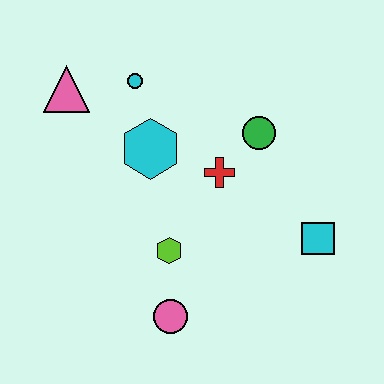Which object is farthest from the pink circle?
The pink triangle is farthest from the pink circle.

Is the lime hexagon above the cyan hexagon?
No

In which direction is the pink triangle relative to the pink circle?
The pink triangle is above the pink circle.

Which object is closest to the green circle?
The red cross is closest to the green circle.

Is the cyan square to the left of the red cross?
No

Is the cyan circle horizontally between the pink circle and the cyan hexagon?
No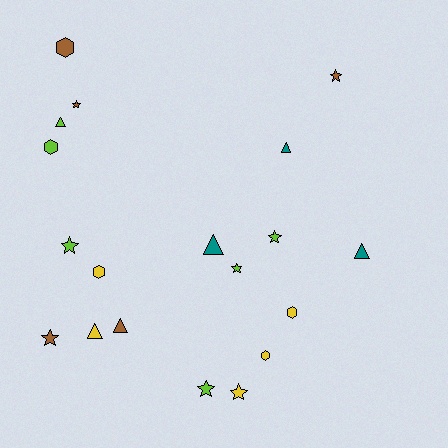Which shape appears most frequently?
Star, with 8 objects.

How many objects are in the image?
There are 19 objects.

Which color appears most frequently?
Lime, with 6 objects.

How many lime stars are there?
There are 4 lime stars.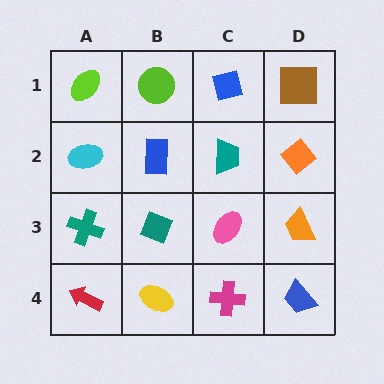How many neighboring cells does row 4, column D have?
2.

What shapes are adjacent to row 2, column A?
A lime ellipse (row 1, column A), a teal cross (row 3, column A), a blue rectangle (row 2, column B).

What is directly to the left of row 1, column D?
A blue diamond.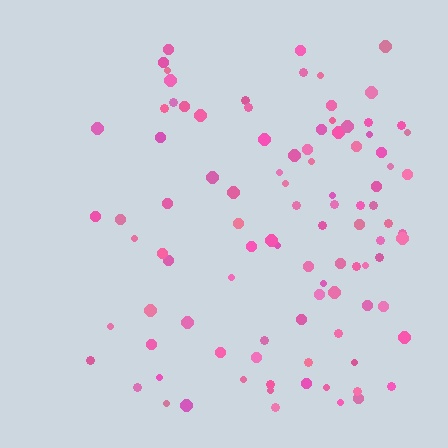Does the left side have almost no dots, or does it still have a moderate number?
Still a moderate number, just noticeably fewer than the right.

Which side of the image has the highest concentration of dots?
The right.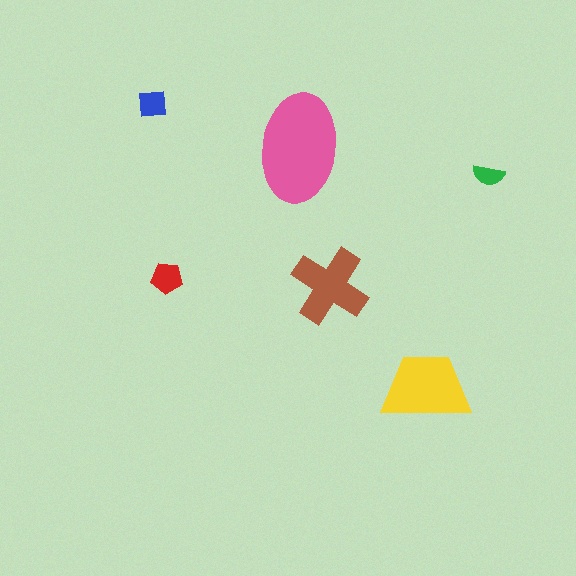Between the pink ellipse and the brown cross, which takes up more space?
The pink ellipse.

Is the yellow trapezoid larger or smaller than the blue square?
Larger.